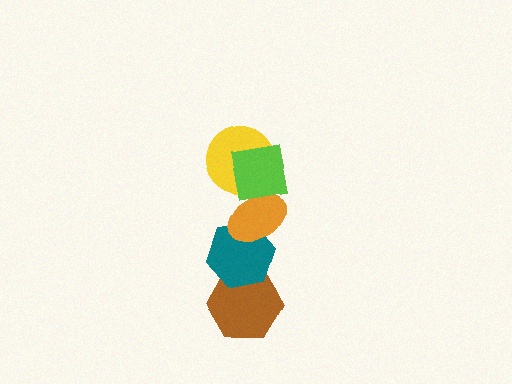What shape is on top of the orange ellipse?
The yellow circle is on top of the orange ellipse.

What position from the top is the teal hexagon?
The teal hexagon is 4th from the top.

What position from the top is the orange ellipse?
The orange ellipse is 3rd from the top.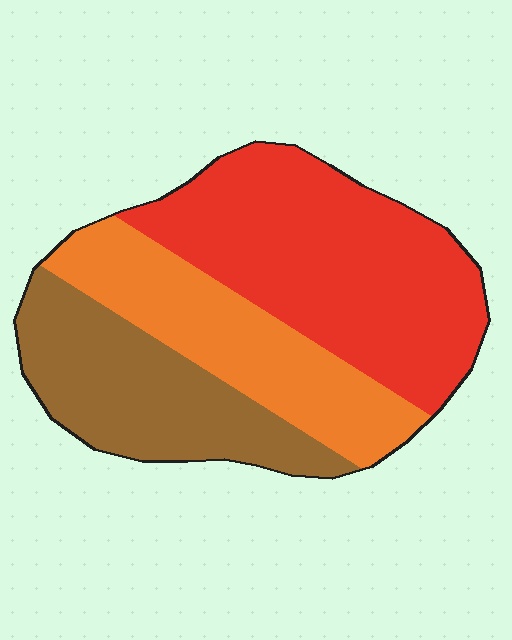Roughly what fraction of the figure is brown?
Brown takes up between a quarter and a half of the figure.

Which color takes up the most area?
Red, at roughly 45%.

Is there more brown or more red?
Red.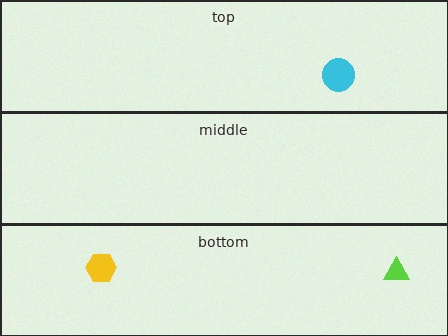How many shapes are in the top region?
1.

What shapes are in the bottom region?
The yellow hexagon, the lime triangle.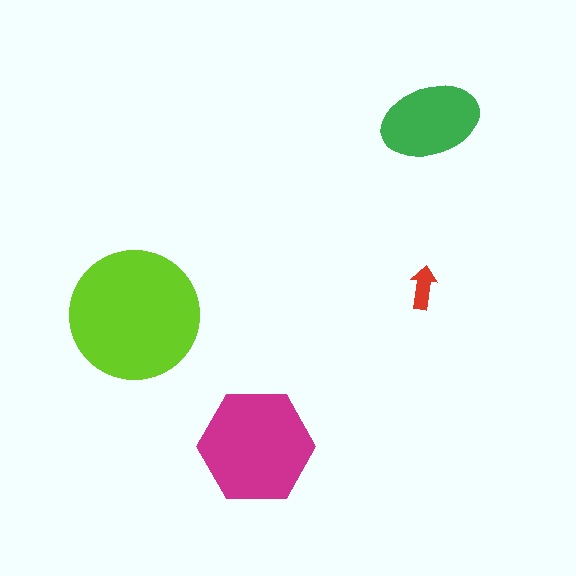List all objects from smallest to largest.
The red arrow, the green ellipse, the magenta hexagon, the lime circle.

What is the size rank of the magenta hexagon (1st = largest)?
2nd.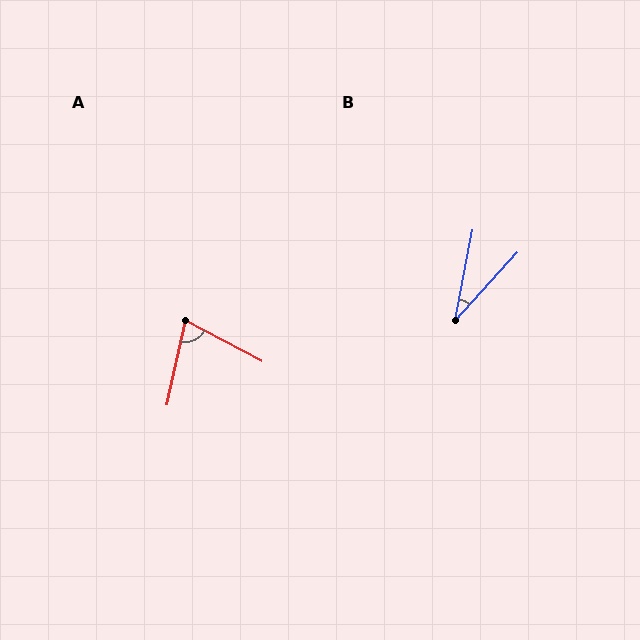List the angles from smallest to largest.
B (31°), A (74°).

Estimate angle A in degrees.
Approximately 74 degrees.